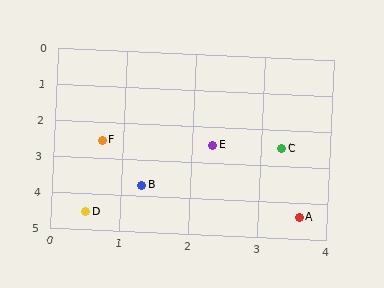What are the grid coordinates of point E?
Point E is at approximately (2.3, 2.5).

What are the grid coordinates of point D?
Point D is at approximately (0.5, 4.5).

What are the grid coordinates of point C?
Point C is at approximately (3.3, 2.5).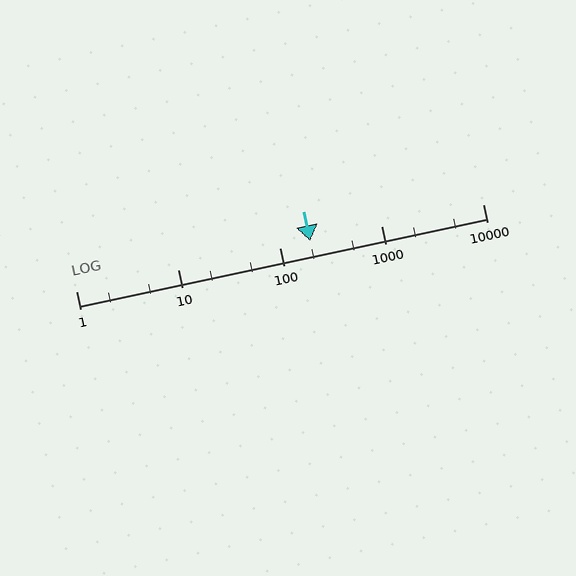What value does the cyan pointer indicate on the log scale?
The pointer indicates approximately 200.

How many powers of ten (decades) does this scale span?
The scale spans 4 decades, from 1 to 10000.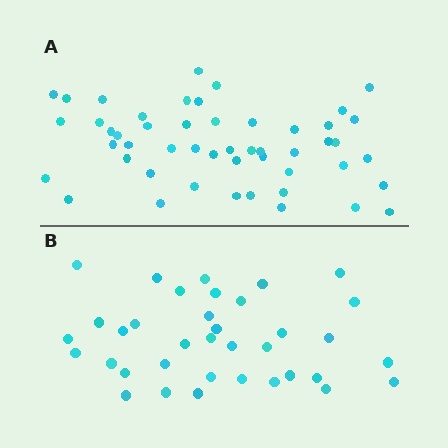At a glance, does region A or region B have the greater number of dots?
Region A (the top region) has more dots.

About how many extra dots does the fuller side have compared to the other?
Region A has approximately 15 more dots than region B.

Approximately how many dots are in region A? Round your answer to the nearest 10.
About 50 dots.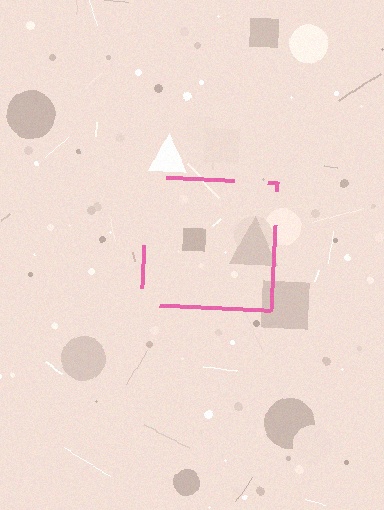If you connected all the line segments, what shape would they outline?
They would outline a square.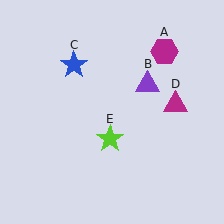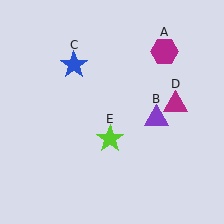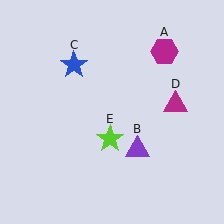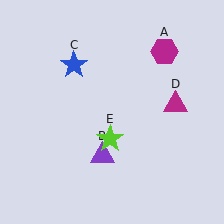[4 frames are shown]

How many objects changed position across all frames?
1 object changed position: purple triangle (object B).